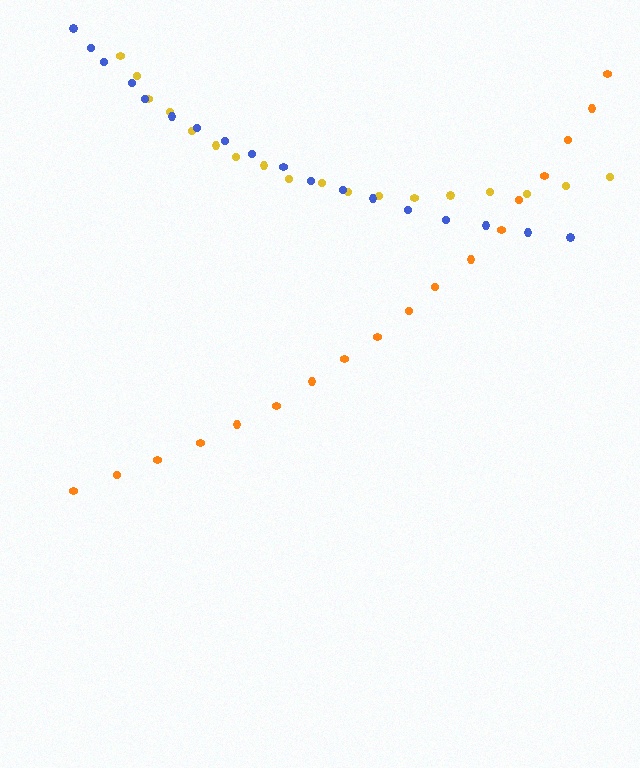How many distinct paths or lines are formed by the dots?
There are 3 distinct paths.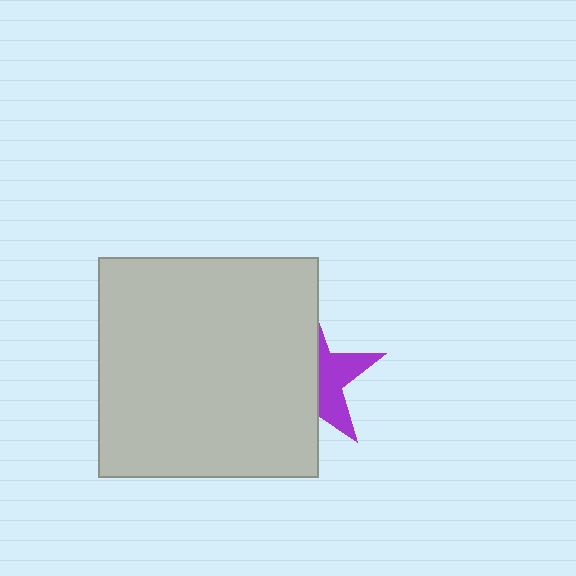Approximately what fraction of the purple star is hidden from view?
Roughly 62% of the purple star is hidden behind the light gray square.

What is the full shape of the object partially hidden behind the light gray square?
The partially hidden object is a purple star.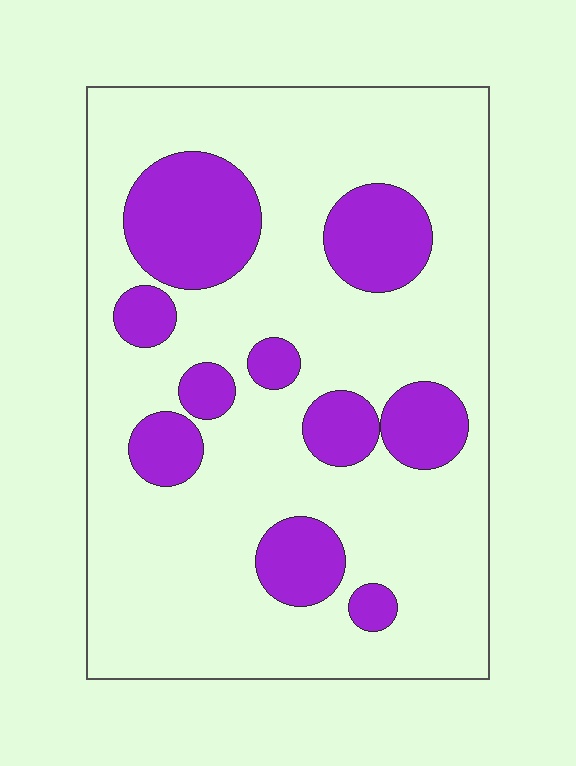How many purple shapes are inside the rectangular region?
10.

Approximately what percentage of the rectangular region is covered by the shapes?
Approximately 25%.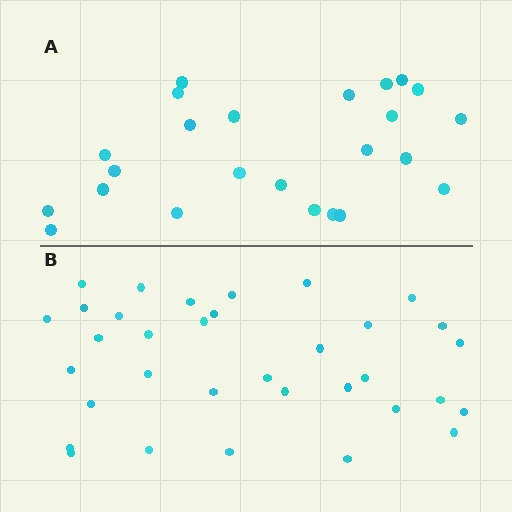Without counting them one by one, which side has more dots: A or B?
Region B (the bottom region) has more dots.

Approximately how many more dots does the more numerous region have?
Region B has roughly 10 or so more dots than region A.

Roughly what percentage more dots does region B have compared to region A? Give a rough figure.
About 40% more.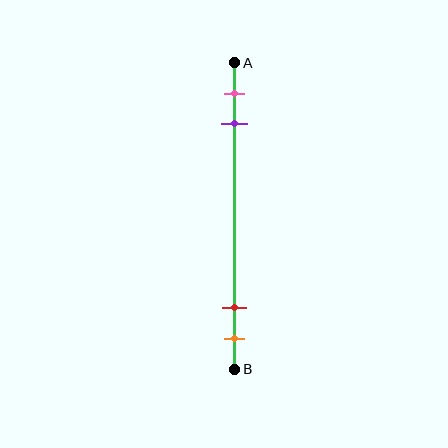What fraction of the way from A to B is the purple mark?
The purple mark is approximately 20% (0.2) of the way from A to B.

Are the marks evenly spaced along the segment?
No, the marks are not evenly spaced.